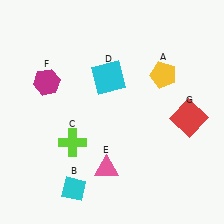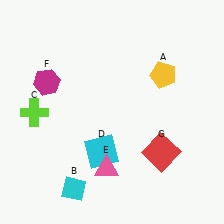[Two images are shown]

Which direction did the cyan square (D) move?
The cyan square (D) moved down.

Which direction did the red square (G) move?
The red square (G) moved down.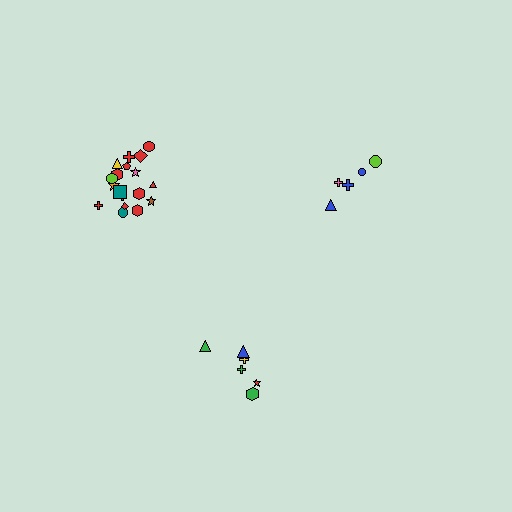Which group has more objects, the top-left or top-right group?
The top-left group.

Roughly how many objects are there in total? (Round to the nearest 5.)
Roughly 30 objects in total.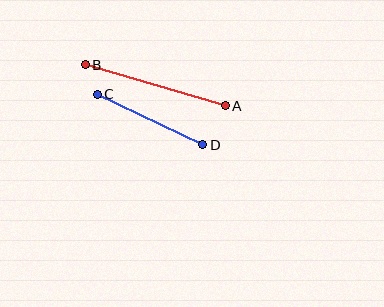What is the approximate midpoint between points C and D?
The midpoint is at approximately (150, 119) pixels.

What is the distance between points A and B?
The distance is approximately 146 pixels.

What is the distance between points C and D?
The distance is approximately 117 pixels.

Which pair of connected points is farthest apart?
Points A and B are farthest apart.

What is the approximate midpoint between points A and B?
The midpoint is at approximately (155, 85) pixels.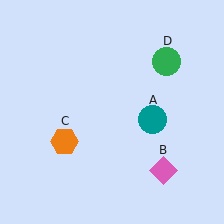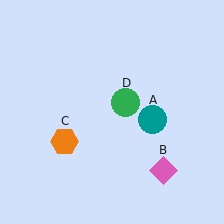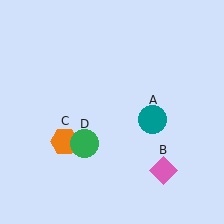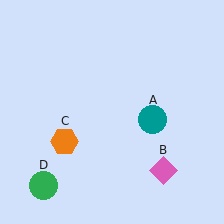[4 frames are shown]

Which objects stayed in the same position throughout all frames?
Teal circle (object A) and pink diamond (object B) and orange hexagon (object C) remained stationary.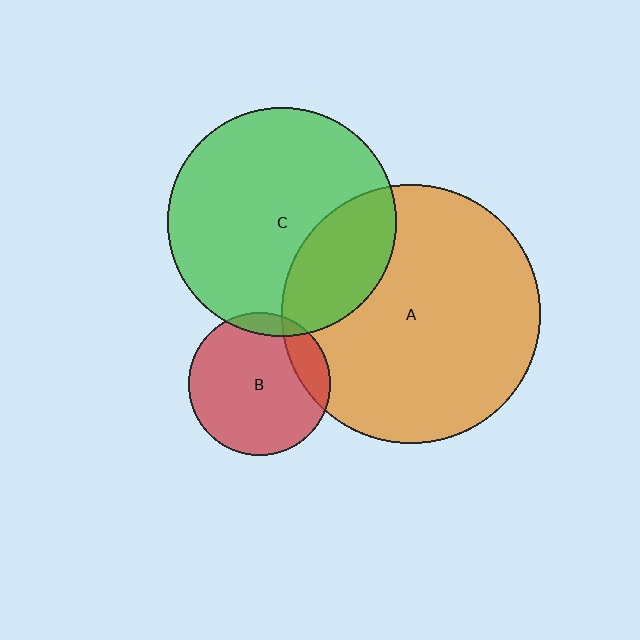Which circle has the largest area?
Circle A (orange).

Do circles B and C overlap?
Yes.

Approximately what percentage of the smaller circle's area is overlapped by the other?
Approximately 10%.